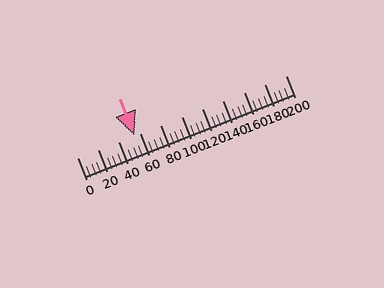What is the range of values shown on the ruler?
The ruler shows values from 0 to 200.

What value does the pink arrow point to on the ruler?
The pink arrow points to approximately 55.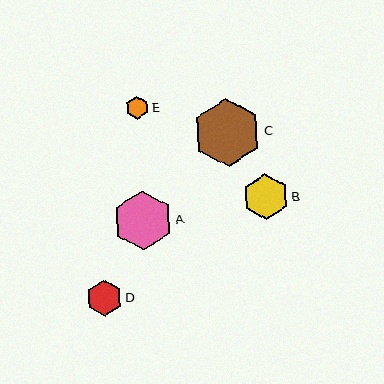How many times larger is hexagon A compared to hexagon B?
Hexagon A is approximately 1.3 times the size of hexagon B.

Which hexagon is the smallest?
Hexagon E is the smallest with a size of approximately 23 pixels.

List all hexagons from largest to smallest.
From largest to smallest: C, A, B, D, E.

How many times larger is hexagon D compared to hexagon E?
Hexagon D is approximately 1.6 times the size of hexagon E.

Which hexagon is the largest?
Hexagon C is the largest with a size of approximately 68 pixels.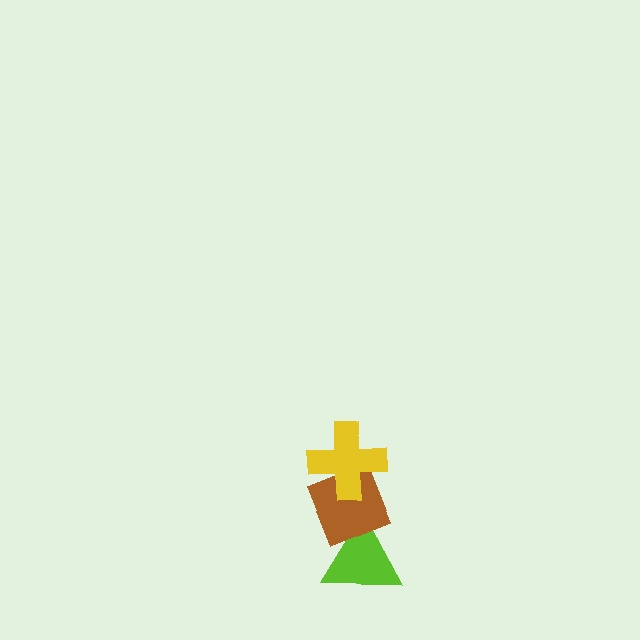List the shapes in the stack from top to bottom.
From top to bottom: the yellow cross, the brown diamond, the lime triangle.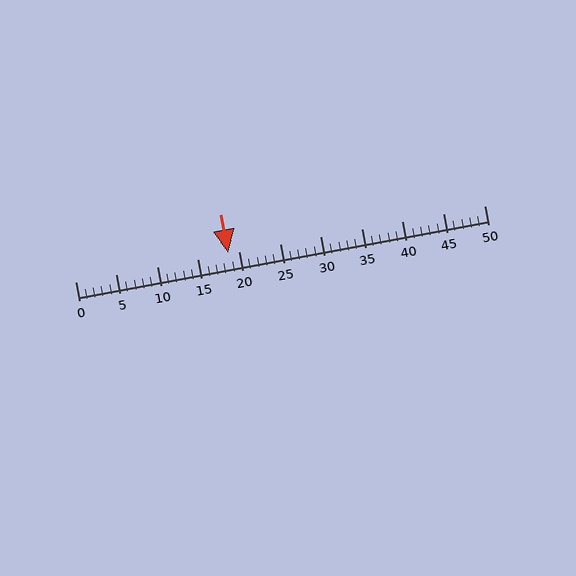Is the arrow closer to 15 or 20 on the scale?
The arrow is closer to 20.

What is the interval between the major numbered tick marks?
The major tick marks are spaced 5 units apart.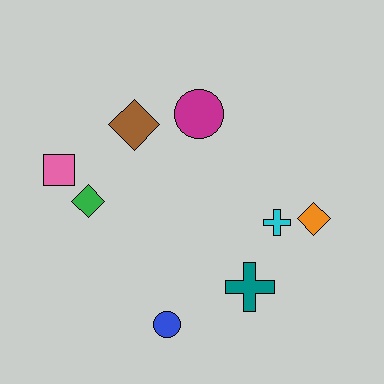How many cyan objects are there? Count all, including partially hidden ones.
There is 1 cyan object.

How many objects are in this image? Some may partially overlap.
There are 8 objects.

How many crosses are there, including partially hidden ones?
There are 2 crosses.